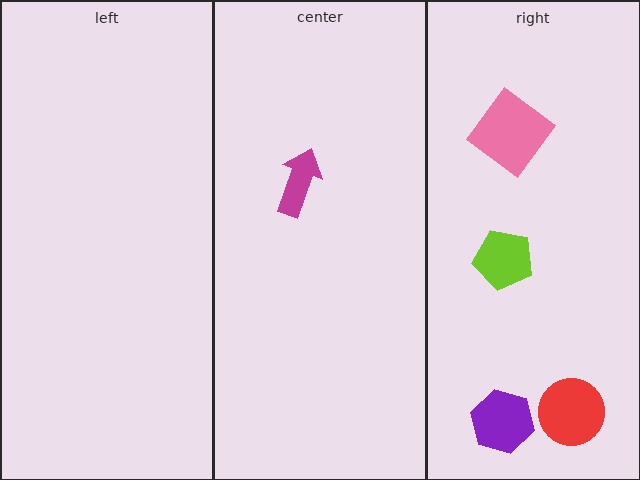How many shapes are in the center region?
1.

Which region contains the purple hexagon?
The right region.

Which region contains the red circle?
The right region.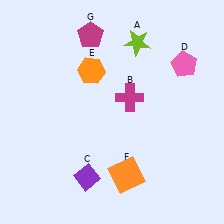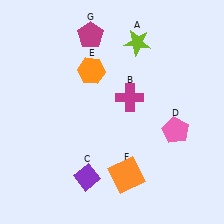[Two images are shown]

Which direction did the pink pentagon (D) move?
The pink pentagon (D) moved down.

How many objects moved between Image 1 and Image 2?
1 object moved between the two images.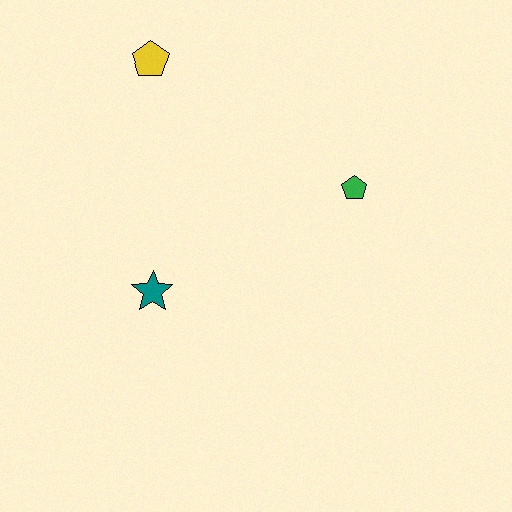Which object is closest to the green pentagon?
The teal star is closest to the green pentagon.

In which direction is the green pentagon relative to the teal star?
The green pentagon is to the right of the teal star.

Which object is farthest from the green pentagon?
The yellow pentagon is farthest from the green pentagon.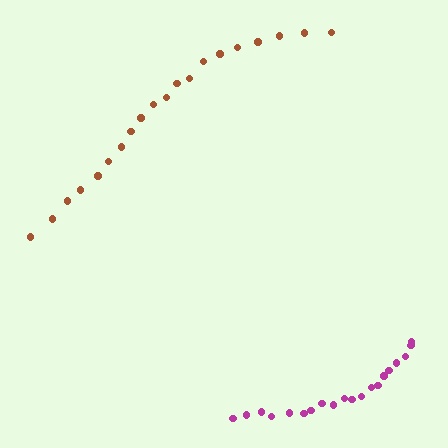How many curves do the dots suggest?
There are 2 distinct paths.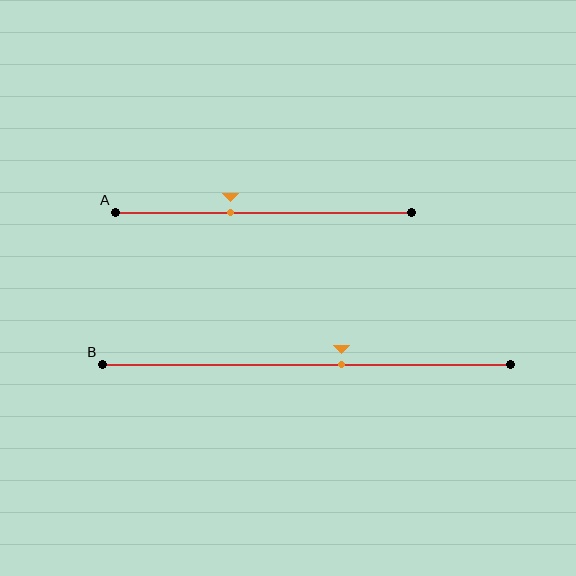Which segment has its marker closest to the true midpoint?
Segment B has its marker closest to the true midpoint.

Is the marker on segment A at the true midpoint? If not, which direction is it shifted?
No, the marker on segment A is shifted to the left by about 11% of the segment length.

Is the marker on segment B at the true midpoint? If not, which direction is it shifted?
No, the marker on segment B is shifted to the right by about 9% of the segment length.